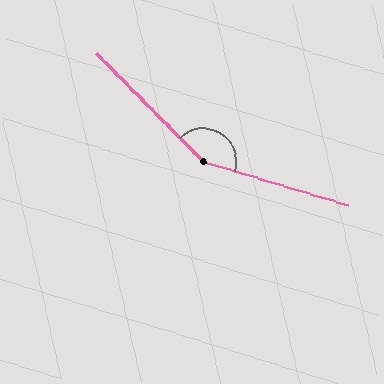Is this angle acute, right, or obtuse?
It is obtuse.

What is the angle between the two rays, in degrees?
Approximately 152 degrees.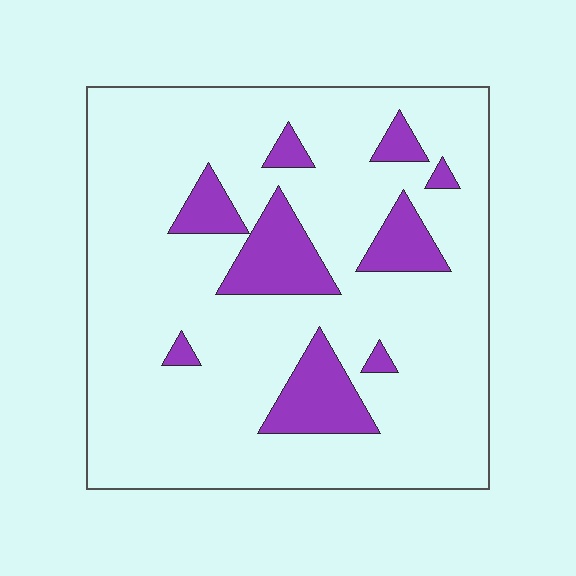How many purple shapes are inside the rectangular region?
9.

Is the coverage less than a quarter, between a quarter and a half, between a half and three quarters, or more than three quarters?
Less than a quarter.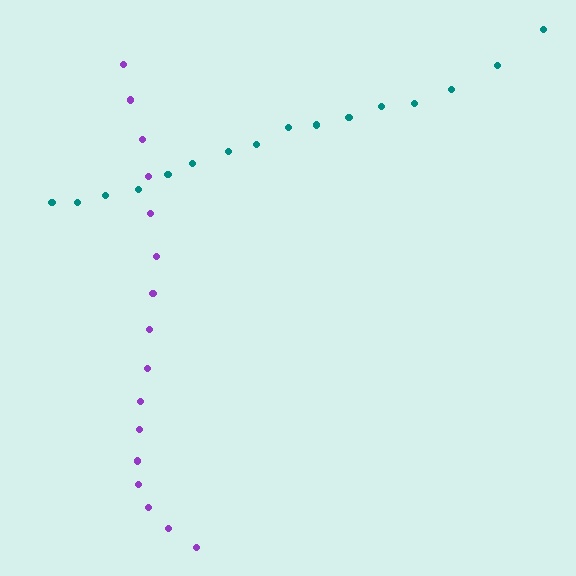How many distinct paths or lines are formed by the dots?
There are 2 distinct paths.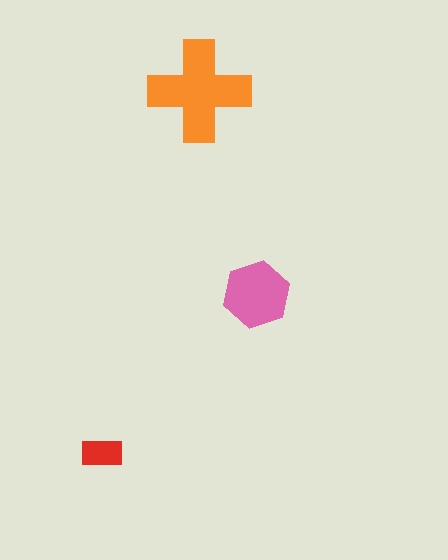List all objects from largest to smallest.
The orange cross, the pink hexagon, the red rectangle.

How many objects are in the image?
There are 3 objects in the image.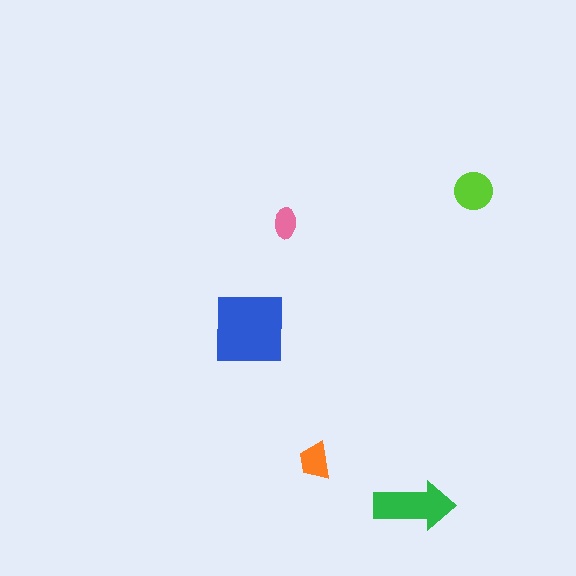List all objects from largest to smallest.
The blue square, the green arrow, the lime circle, the orange trapezoid, the pink ellipse.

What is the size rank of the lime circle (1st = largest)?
3rd.